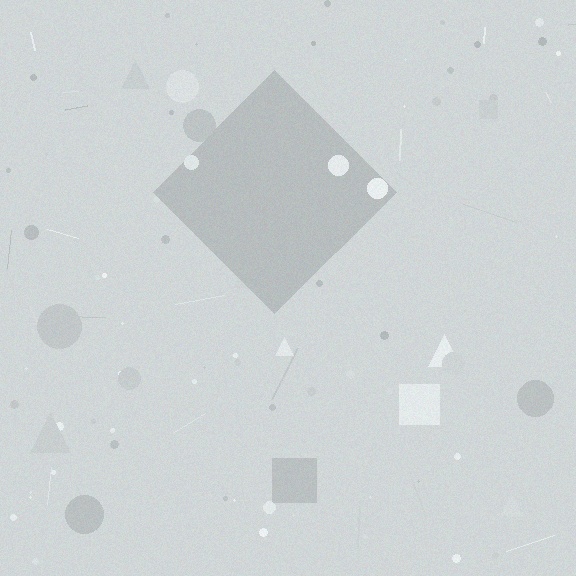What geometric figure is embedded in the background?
A diamond is embedded in the background.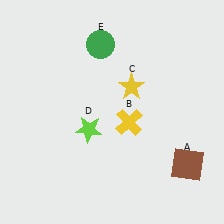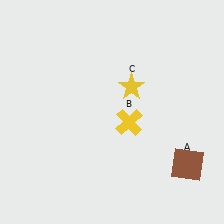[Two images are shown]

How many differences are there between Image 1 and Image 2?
There are 2 differences between the two images.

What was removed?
The lime star (D), the green circle (E) were removed in Image 2.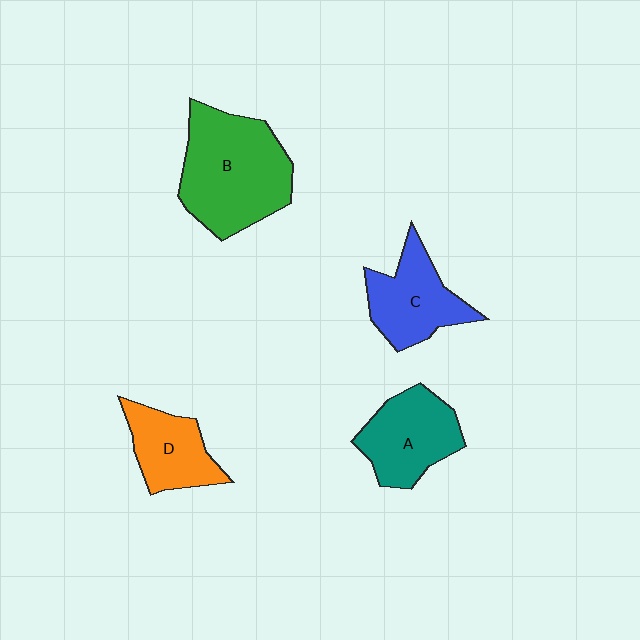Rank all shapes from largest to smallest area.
From largest to smallest: B (green), A (teal), C (blue), D (orange).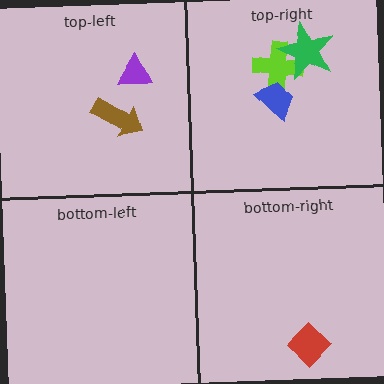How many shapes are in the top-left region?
2.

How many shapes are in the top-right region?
3.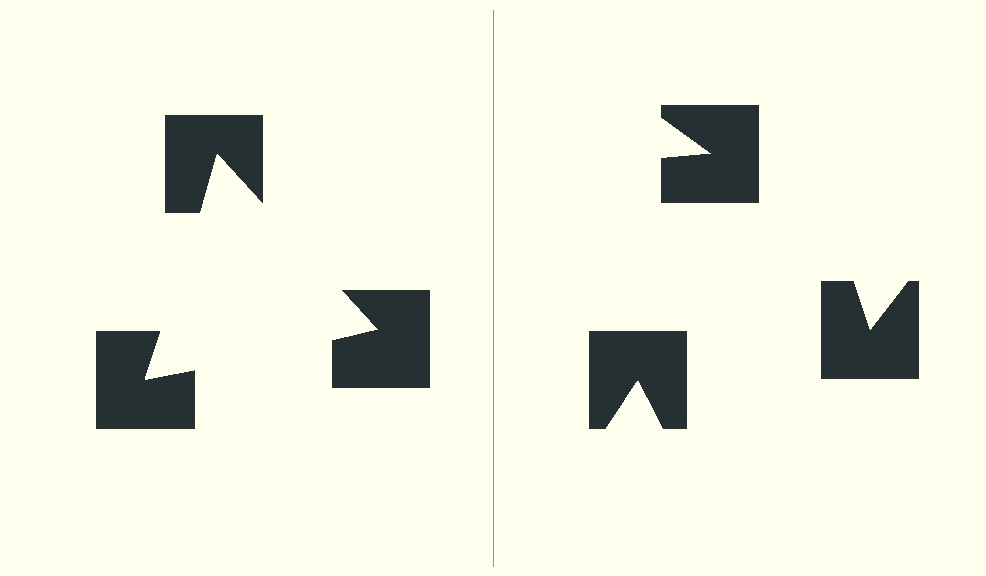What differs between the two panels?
The notched squares are positioned identically on both sides; only the wedge orientations differ. On the left they align to a triangle; on the right they are misaligned.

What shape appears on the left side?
An illusory triangle.